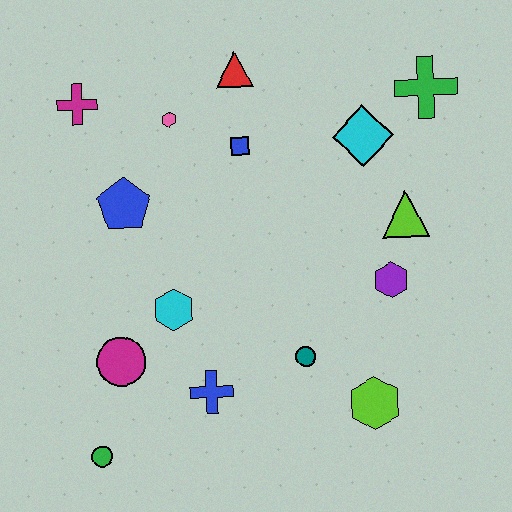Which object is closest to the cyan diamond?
The green cross is closest to the cyan diamond.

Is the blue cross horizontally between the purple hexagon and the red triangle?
No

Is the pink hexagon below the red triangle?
Yes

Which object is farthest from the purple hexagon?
The magenta cross is farthest from the purple hexagon.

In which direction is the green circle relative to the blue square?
The green circle is below the blue square.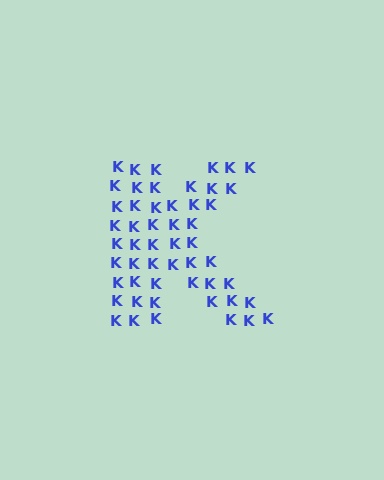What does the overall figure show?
The overall figure shows the letter K.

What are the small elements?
The small elements are letter K's.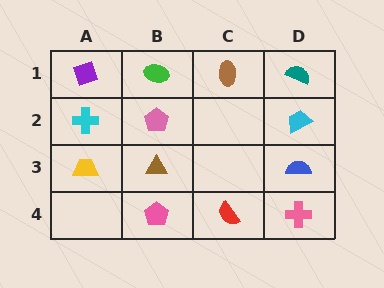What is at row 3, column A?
A yellow trapezoid.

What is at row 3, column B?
A brown triangle.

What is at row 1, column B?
A green ellipse.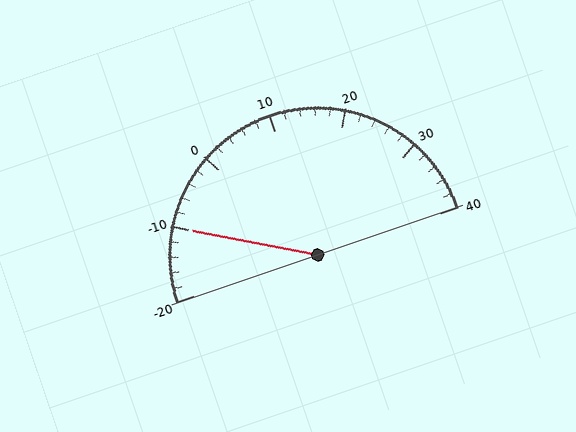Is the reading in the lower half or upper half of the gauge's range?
The reading is in the lower half of the range (-20 to 40).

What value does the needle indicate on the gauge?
The needle indicates approximately -10.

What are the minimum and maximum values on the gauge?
The gauge ranges from -20 to 40.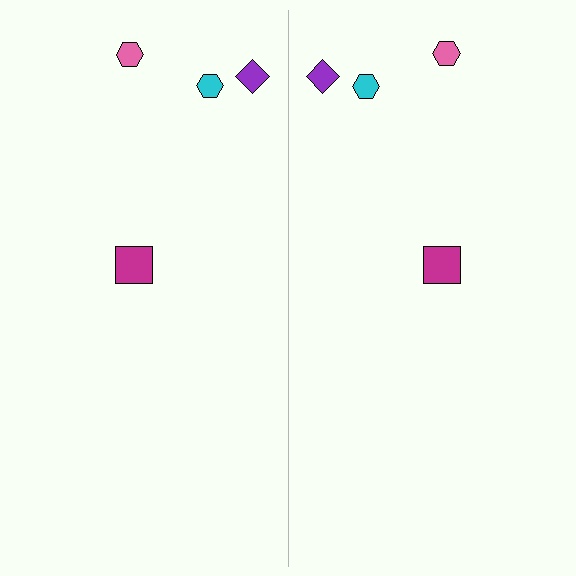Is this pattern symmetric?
Yes, this pattern has bilateral (reflection) symmetry.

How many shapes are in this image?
There are 8 shapes in this image.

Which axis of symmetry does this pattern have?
The pattern has a vertical axis of symmetry running through the center of the image.